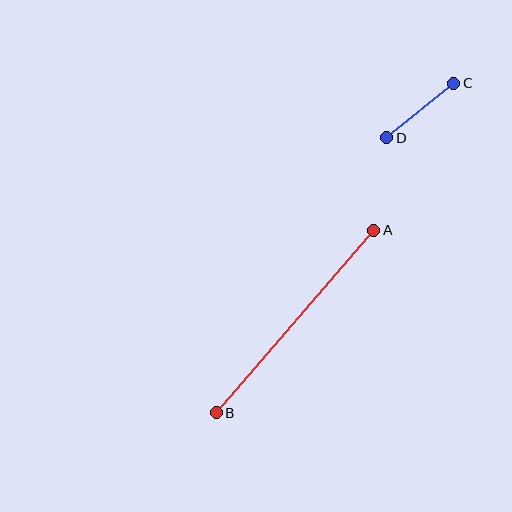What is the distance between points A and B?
The distance is approximately 241 pixels.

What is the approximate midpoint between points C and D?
The midpoint is at approximately (420, 111) pixels.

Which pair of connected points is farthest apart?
Points A and B are farthest apart.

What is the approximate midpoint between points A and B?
The midpoint is at approximately (295, 321) pixels.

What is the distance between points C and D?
The distance is approximately 86 pixels.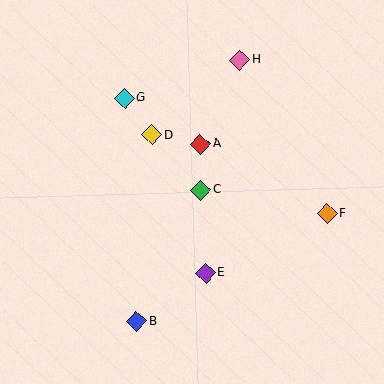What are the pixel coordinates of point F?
Point F is at (327, 213).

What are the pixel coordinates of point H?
Point H is at (240, 60).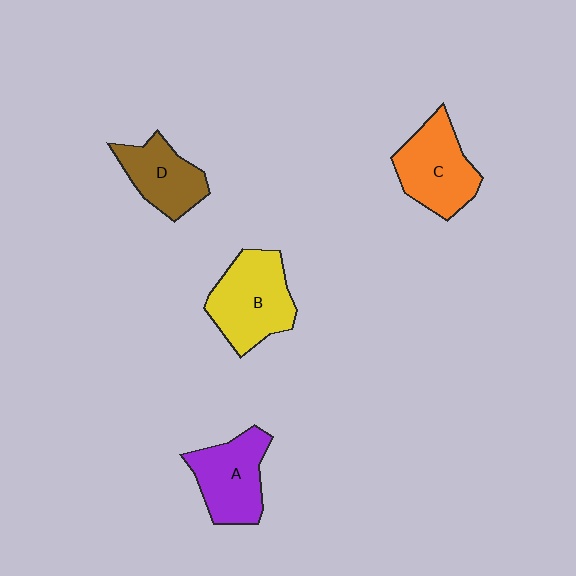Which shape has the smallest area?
Shape D (brown).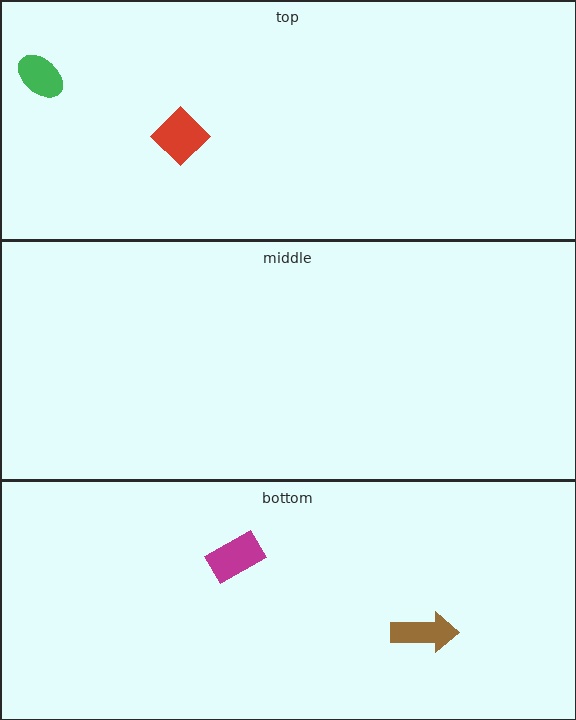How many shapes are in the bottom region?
2.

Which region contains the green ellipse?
The top region.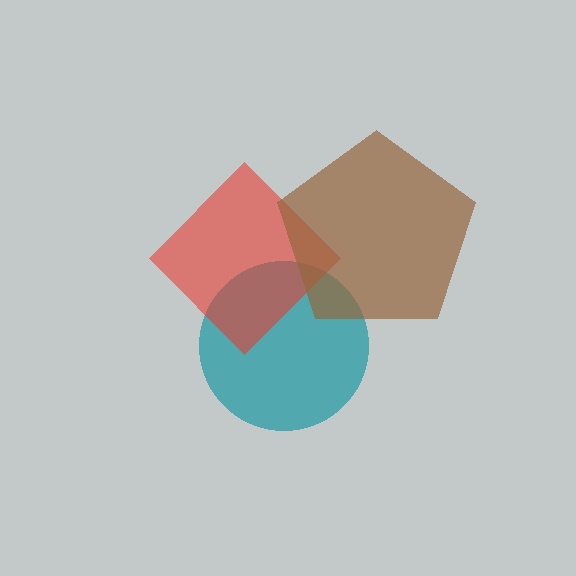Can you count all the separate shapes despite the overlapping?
Yes, there are 3 separate shapes.